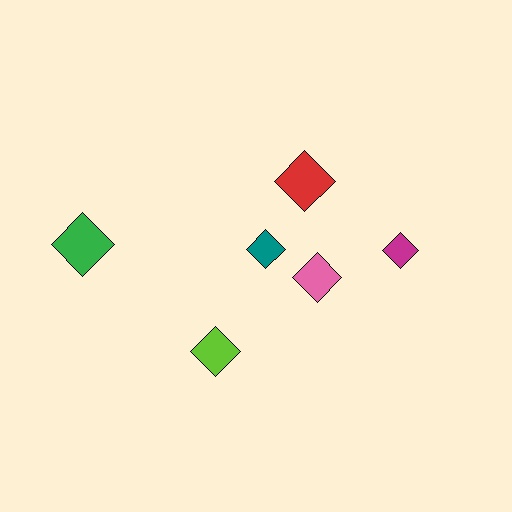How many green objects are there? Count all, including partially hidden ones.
There is 1 green object.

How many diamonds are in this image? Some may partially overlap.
There are 6 diamonds.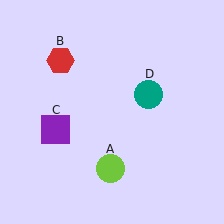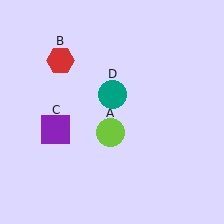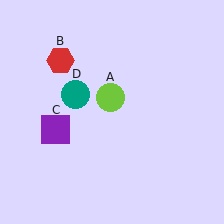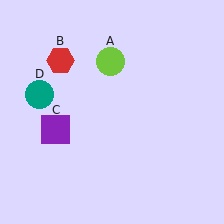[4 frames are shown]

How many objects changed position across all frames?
2 objects changed position: lime circle (object A), teal circle (object D).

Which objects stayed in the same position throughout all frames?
Red hexagon (object B) and purple square (object C) remained stationary.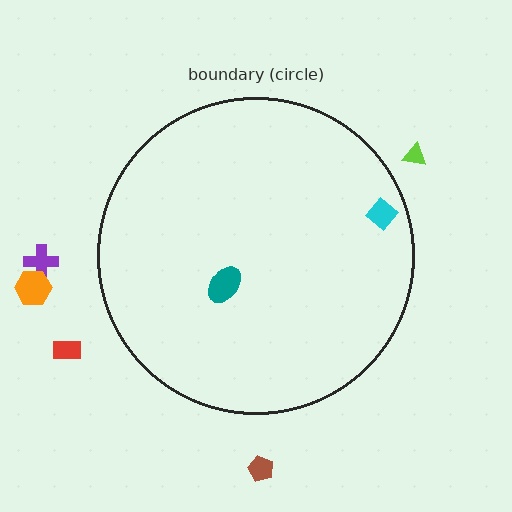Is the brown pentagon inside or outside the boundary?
Outside.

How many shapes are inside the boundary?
2 inside, 5 outside.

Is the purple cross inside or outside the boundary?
Outside.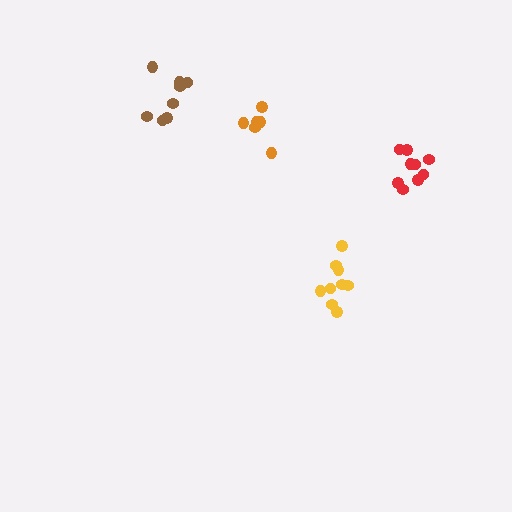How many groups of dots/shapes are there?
There are 4 groups.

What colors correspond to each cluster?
The clusters are colored: red, orange, brown, yellow.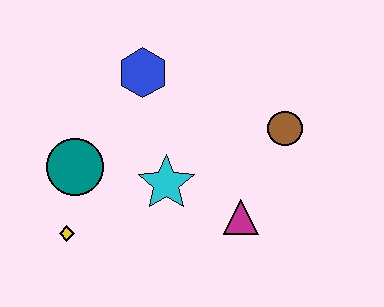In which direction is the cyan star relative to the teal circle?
The cyan star is to the right of the teal circle.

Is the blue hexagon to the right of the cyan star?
No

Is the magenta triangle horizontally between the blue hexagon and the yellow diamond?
No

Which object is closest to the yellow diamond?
The teal circle is closest to the yellow diamond.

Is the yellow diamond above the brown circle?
No